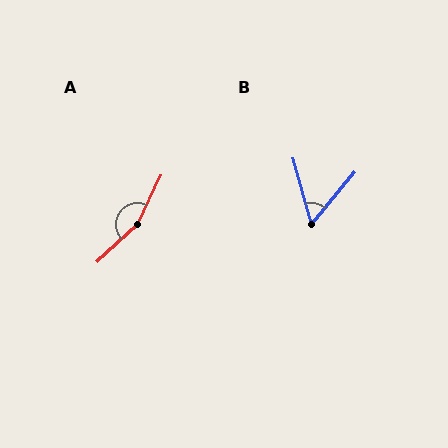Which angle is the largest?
A, at approximately 158 degrees.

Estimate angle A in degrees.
Approximately 158 degrees.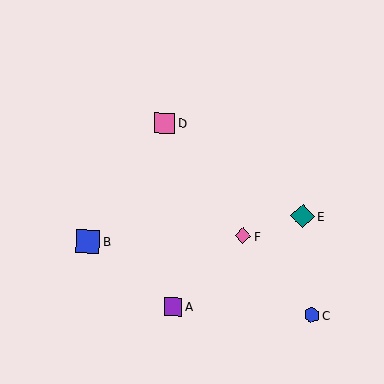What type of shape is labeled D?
Shape D is a pink square.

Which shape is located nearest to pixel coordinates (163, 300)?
The purple square (labeled A) at (173, 307) is nearest to that location.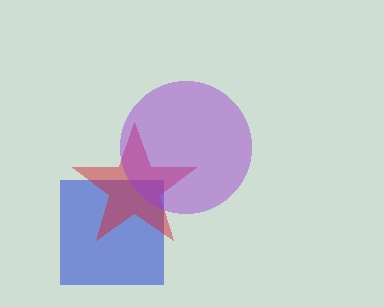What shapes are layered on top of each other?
The layered shapes are: a blue square, a red star, a purple circle.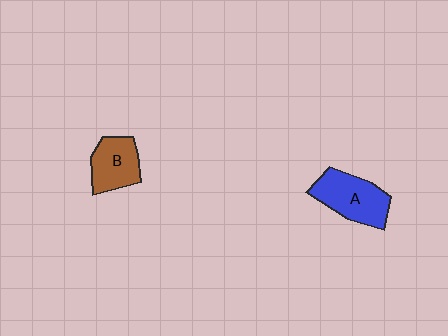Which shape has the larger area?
Shape A (blue).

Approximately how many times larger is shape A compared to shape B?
Approximately 1.3 times.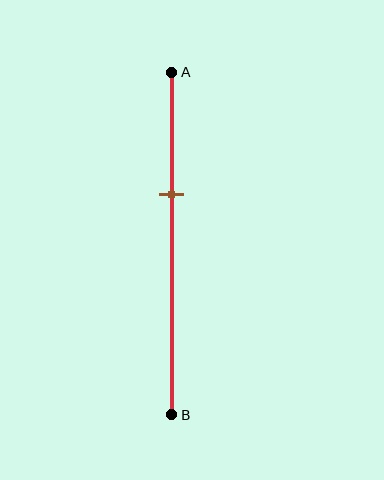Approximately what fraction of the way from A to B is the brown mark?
The brown mark is approximately 35% of the way from A to B.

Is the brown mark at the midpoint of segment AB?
No, the mark is at about 35% from A, not at the 50% midpoint.